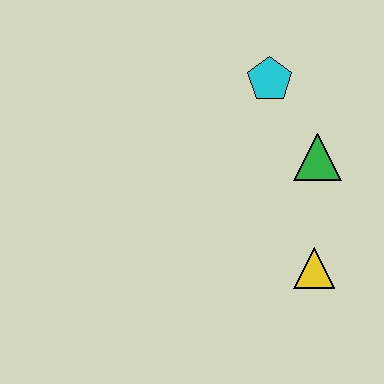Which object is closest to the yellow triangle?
The green triangle is closest to the yellow triangle.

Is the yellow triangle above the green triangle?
No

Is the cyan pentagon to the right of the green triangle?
No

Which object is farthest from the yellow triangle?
The cyan pentagon is farthest from the yellow triangle.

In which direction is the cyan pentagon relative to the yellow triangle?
The cyan pentagon is above the yellow triangle.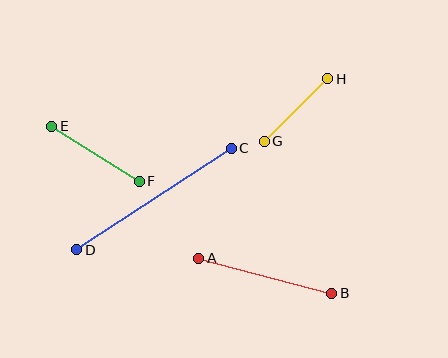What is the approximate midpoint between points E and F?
The midpoint is at approximately (95, 154) pixels.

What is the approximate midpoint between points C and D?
The midpoint is at approximately (154, 199) pixels.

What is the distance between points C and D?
The distance is approximately 185 pixels.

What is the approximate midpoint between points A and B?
The midpoint is at approximately (265, 276) pixels.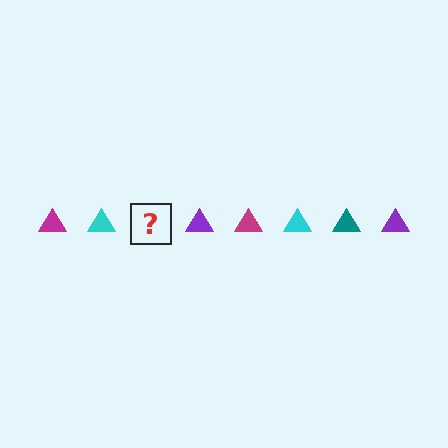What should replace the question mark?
The question mark should be replaced with a teal triangle.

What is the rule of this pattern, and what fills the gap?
The rule is that the pattern cycles through magenta, cyan, teal, purple triangles. The gap should be filled with a teal triangle.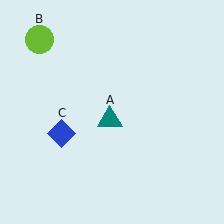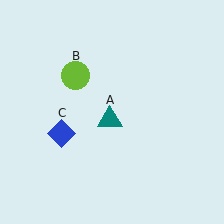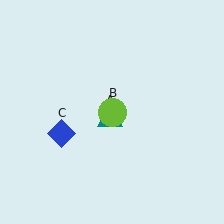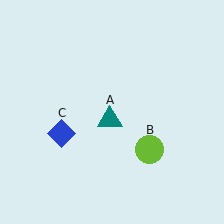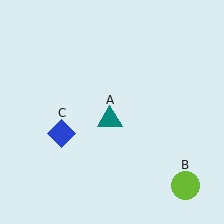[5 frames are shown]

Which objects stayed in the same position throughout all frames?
Teal triangle (object A) and blue diamond (object C) remained stationary.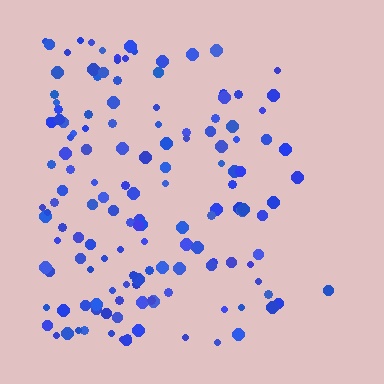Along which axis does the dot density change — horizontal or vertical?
Horizontal.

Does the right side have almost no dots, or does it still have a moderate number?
Still a moderate number, just noticeably fewer than the left.